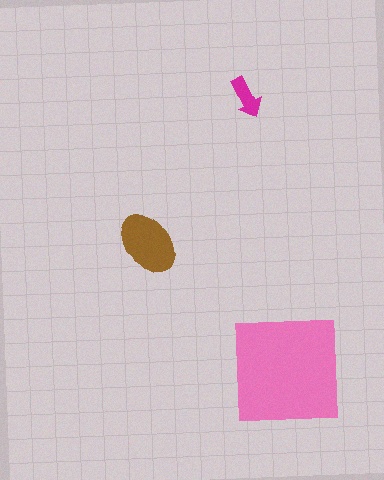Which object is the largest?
The pink square.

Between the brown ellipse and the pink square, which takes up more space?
The pink square.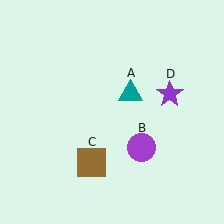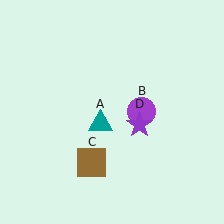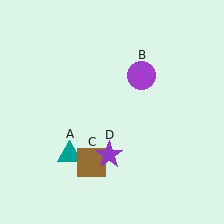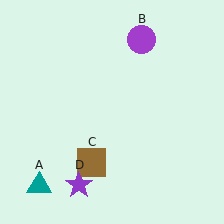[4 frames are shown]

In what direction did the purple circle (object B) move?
The purple circle (object B) moved up.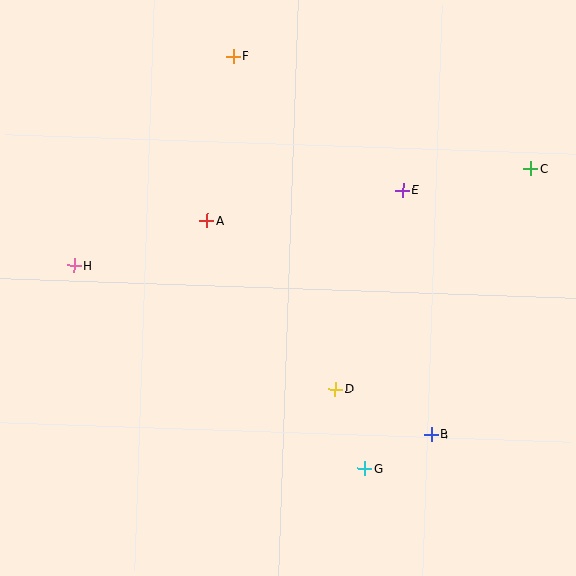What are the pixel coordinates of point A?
Point A is at (207, 221).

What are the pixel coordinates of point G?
Point G is at (365, 469).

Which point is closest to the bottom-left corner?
Point H is closest to the bottom-left corner.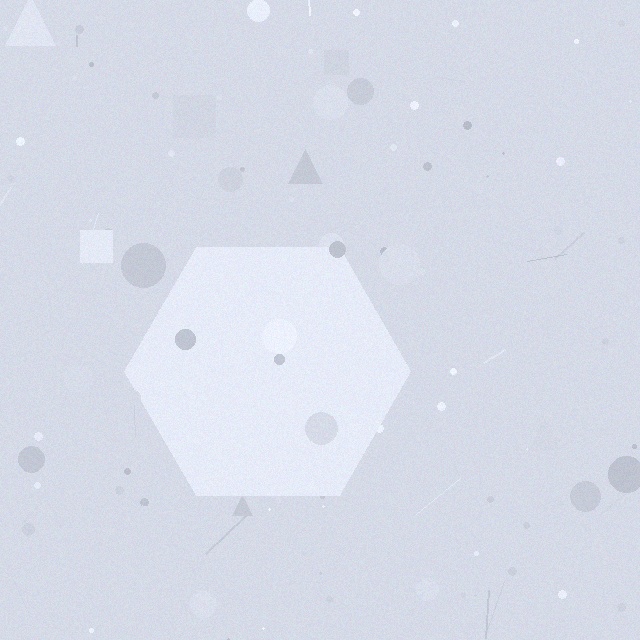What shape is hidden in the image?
A hexagon is hidden in the image.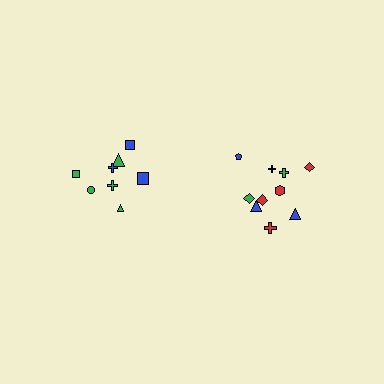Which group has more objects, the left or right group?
The right group.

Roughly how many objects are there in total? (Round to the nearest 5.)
Roughly 20 objects in total.